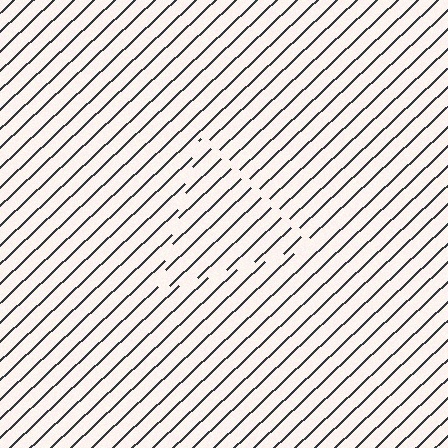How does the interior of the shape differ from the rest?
The interior of the shape contains the same grating, shifted by half a period — the contour is defined by the phase discontinuity where line-ends from the inner and outer gratings abut.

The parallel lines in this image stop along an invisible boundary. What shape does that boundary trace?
An illusory triangle. The interior of the shape contains the same grating, shifted by half a period — the contour is defined by the phase discontinuity where line-ends from the inner and outer gratings abut.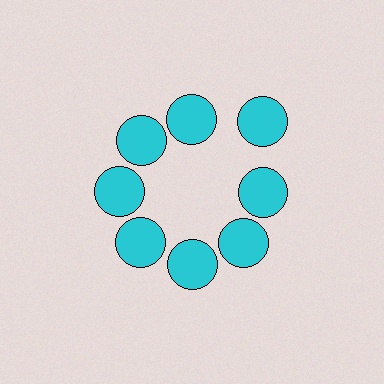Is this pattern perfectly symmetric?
No. The 8 cyan circles are arranged in a ring, but one element near the 2 o'clock position is pushed outward from the center, breaking the 8-fold rotational symmetry.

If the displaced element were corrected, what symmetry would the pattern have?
It would have 8-fold rotational symmetry — the pattern would map onto itself every 45 degrees.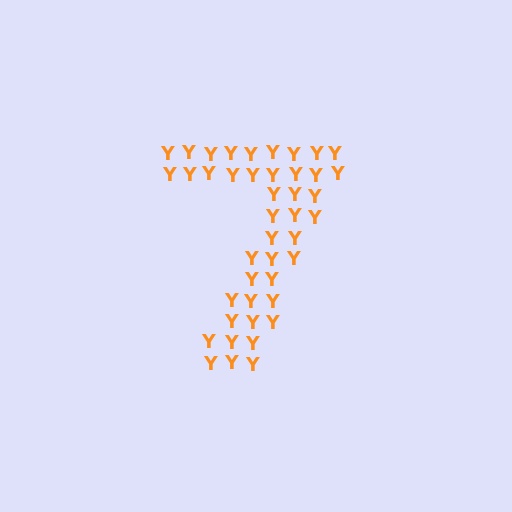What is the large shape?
The large shape is the digit 7.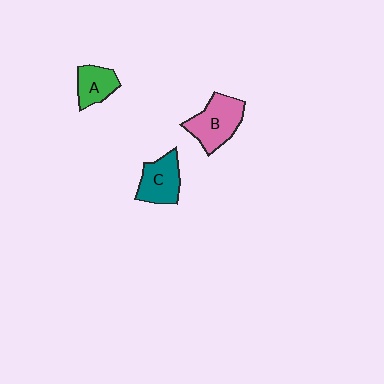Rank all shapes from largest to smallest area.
From largest to smallest: B (pink), C (teal), A (green).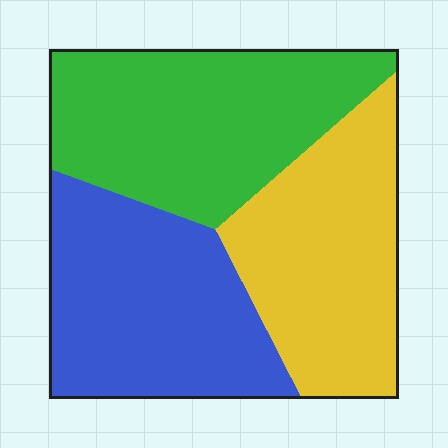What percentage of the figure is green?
Green takes up about one third (1/3) of the figure.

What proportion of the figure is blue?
Blue covers about 35% of the figure.